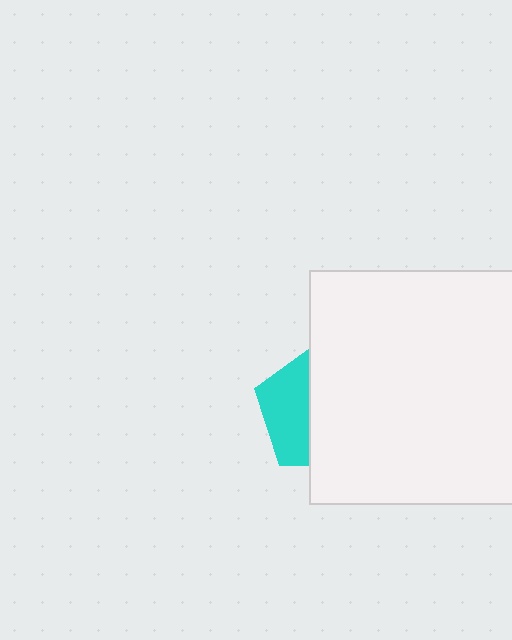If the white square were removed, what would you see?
You would see the complete cyan pentagon.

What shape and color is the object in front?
The object in front is a white square.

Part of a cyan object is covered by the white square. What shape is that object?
It is a pentagon.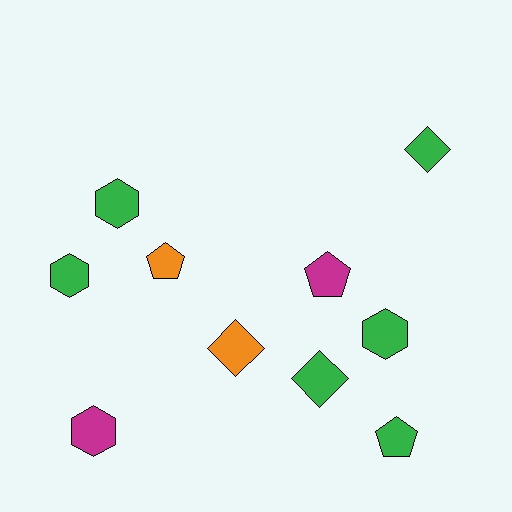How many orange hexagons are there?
There are no orange hexagons.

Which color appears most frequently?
Green, with 6 objects.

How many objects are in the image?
There are 10 objects.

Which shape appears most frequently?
Hexagon, with 4 objects.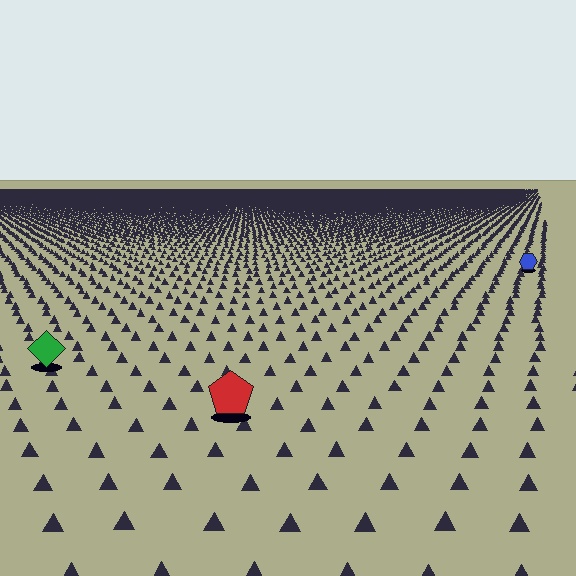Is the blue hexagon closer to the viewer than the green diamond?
No. The green diamond is closer — you can tell from the texture gradient: the ground texture is coarser near it.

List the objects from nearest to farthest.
From nearest to farthest: the red pentagon, the green diamond, the blue hexagon.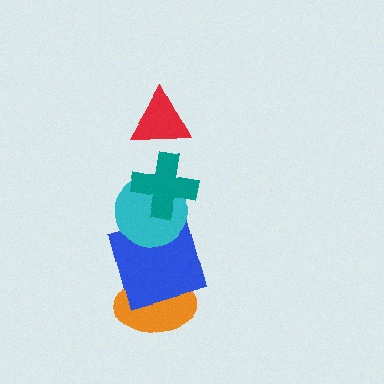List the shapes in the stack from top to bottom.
From top to bottom: the red triangle, the teal cross, the cyan circle, the blue square, the orange ellipse.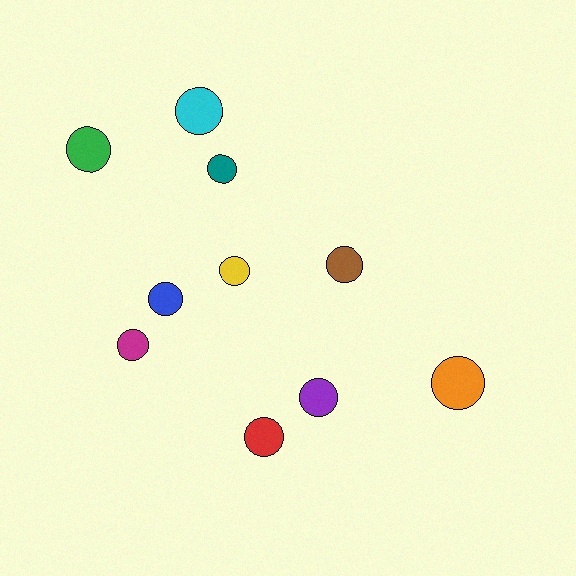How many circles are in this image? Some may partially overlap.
There are 10 circles.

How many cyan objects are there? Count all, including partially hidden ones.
There is 1 cyan object.